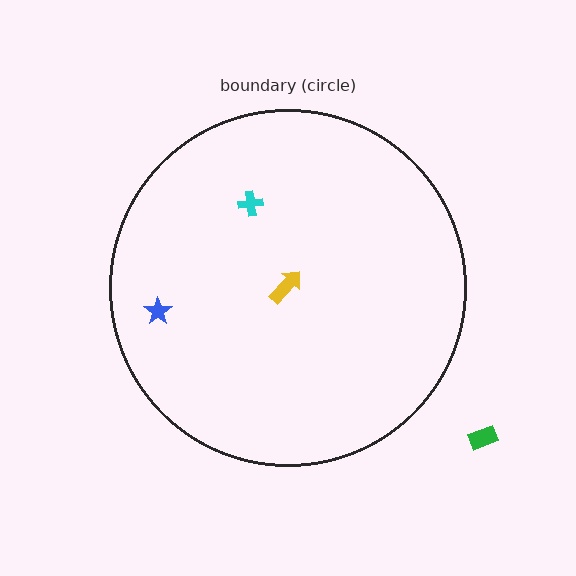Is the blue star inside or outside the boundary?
Inside.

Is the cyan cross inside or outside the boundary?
Inside.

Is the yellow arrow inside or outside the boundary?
Inside.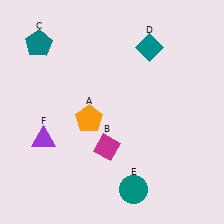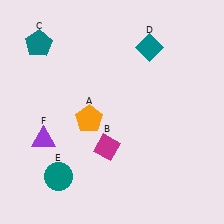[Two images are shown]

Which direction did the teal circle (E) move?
The teal circle (E) moved left.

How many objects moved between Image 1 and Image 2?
1 object moved between the two images.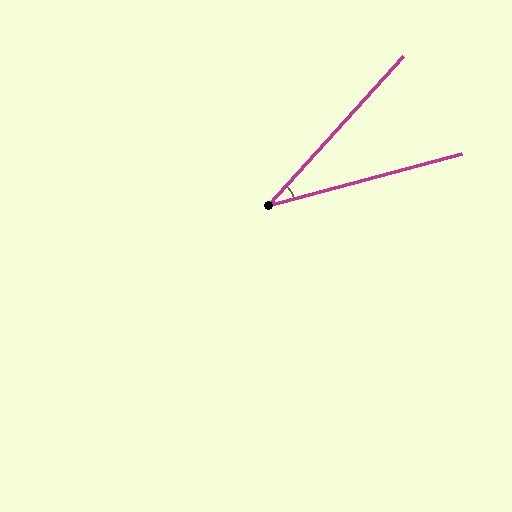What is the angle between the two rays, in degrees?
Approximately 33 degrees.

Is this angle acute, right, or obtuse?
It is acute.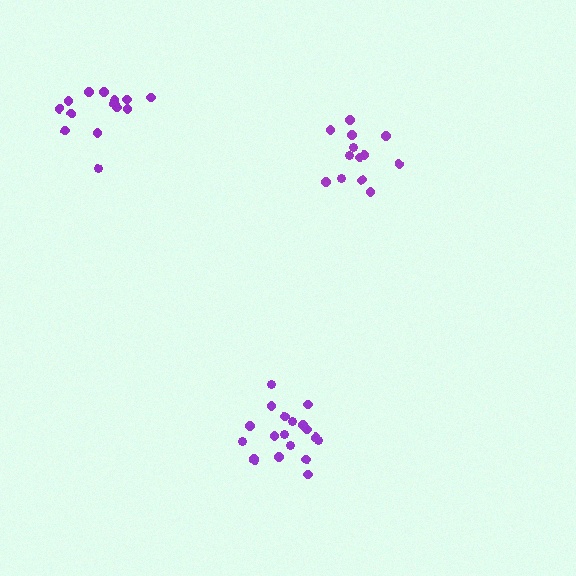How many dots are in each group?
Group 1: 15 dots, Group 2: 19 dots, Group 3: 13 dots (47 total).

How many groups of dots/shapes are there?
There are 3 groups.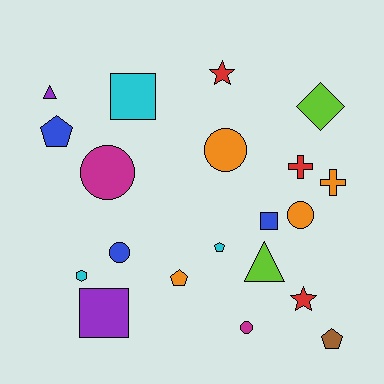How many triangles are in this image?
There are 2 triangles.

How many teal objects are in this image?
There are no teal objects.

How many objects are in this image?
There are 20 objects.